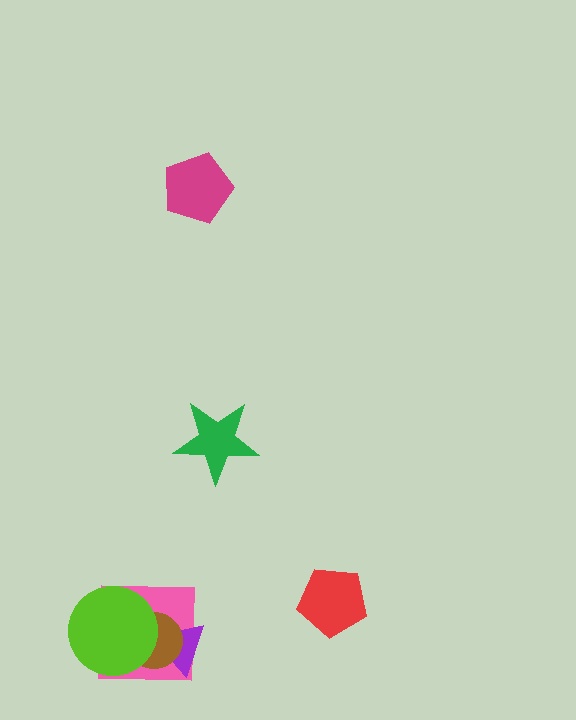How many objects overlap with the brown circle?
3 objects overlap with the brown circle.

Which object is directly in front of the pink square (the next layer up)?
The purple triangle is directly in front of the pink square.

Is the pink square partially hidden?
Yes, it is partially covered by another shape.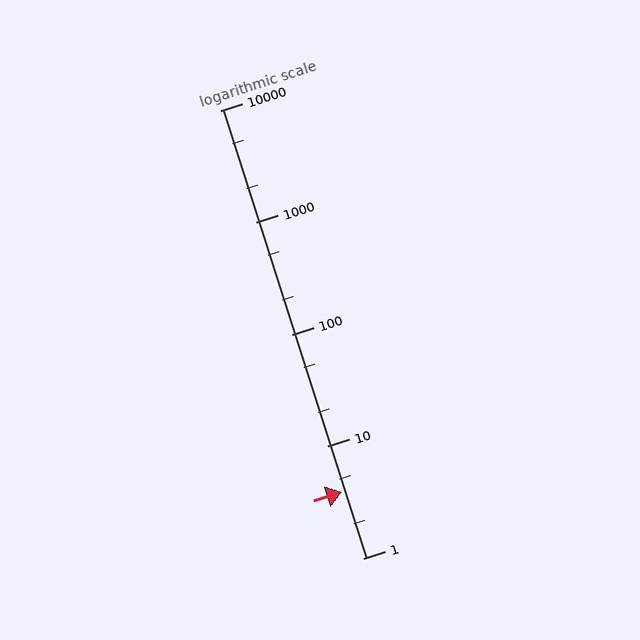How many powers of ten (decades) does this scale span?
The scale spans 4 decades, from 1 to 10000.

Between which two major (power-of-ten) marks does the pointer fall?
The pointer is between 1 and 10.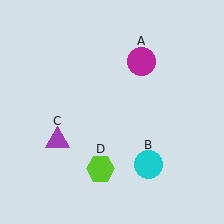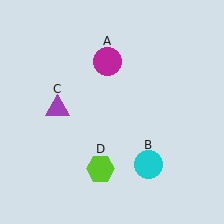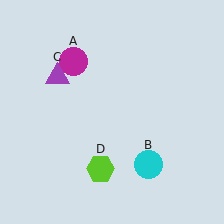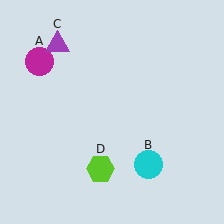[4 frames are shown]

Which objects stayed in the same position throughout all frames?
Cyan circle (object B) and lime hexagon (object D) remained stationary.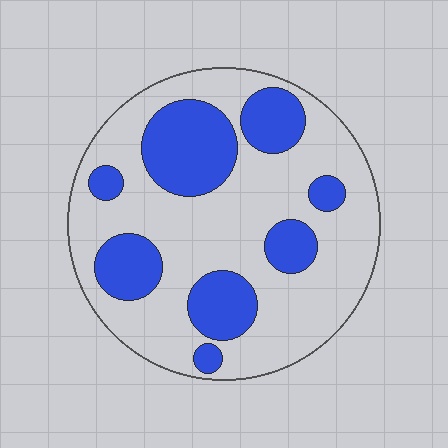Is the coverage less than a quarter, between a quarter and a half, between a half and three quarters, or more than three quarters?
Between a quarter and a half.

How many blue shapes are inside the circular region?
8.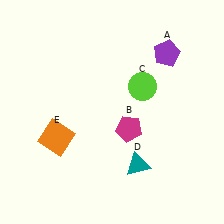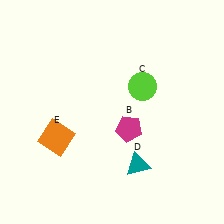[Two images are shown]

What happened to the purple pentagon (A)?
The purple pentagon (A) was removed in Image 2. It was in the top-right area of Image 1.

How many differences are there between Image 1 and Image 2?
There is 1 difference between the two images.